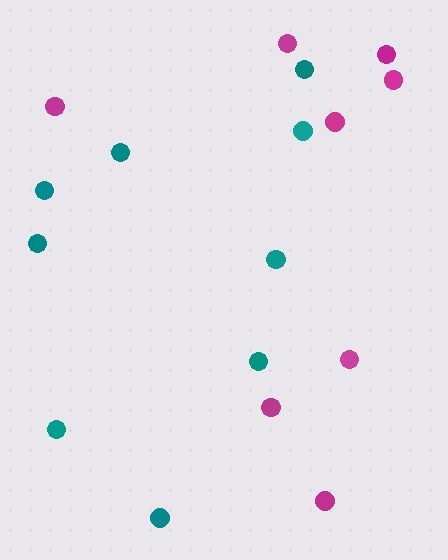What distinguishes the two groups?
There are 2 groups: one group of magenta circles (8) and one group of teal circles (9).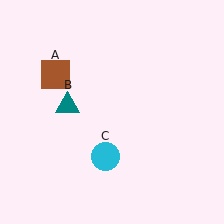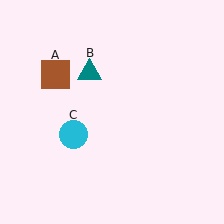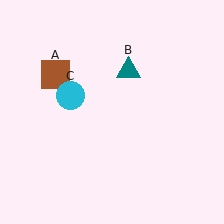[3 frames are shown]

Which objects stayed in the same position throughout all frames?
Brown square (object A) remained stationary.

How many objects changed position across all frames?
2 objects changed position: teal triangle (object B), cyan circle (object C).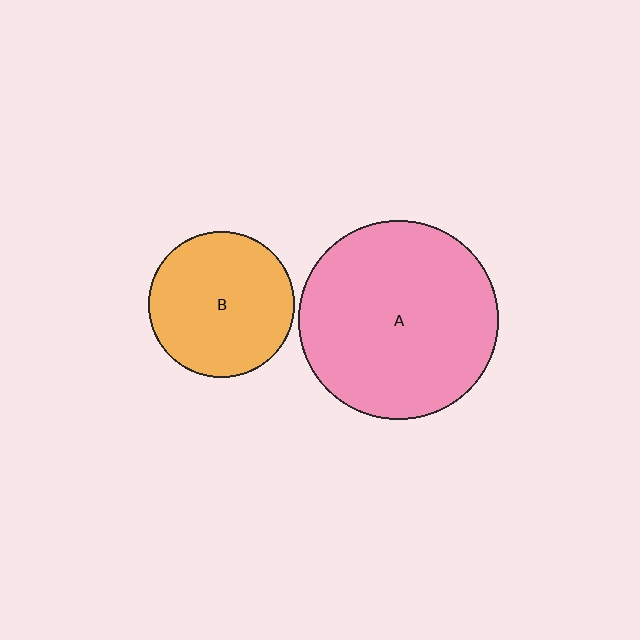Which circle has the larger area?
Circle A (pink).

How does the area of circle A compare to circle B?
Approximately 1.9 times.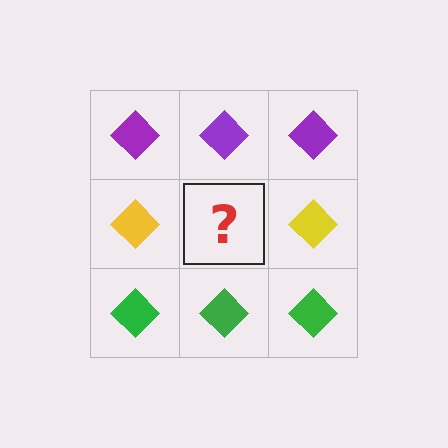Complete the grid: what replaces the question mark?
The question mark should be replaced with a yellow diamond.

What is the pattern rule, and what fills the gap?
The rule is that each row has a consistent color. The gap should be filled with a yellow diamond.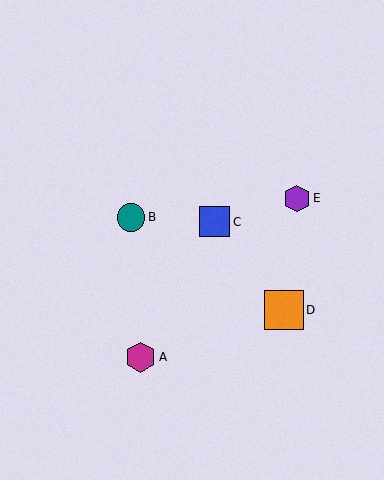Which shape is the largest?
The orange square (labeled D) is the largest.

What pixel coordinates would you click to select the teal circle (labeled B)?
Click at (131, 217) to select the teal circle B.